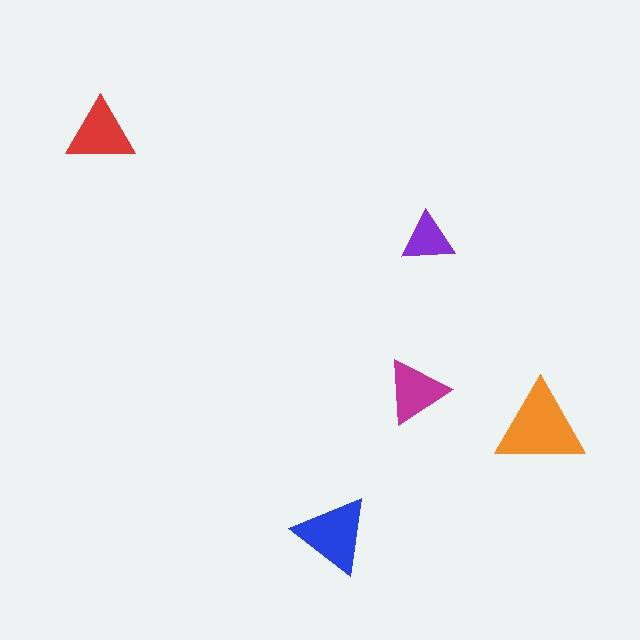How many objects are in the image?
There are 5 objects in the image.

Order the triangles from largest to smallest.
the orange one, the blue one, the red one, the magenta one, the purple one.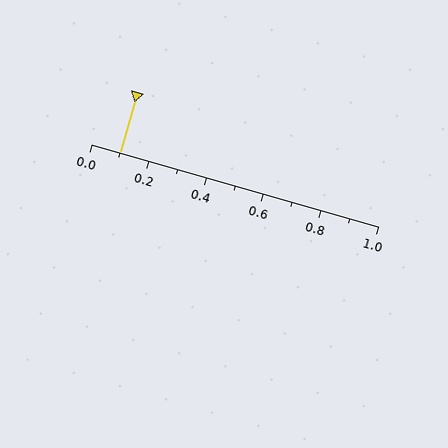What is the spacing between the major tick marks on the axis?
The major ticks are spaced 0.2 apart.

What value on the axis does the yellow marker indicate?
The marker indicates approximately 0.1.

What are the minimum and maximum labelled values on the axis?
The axis runs from 0.0 to 1.0.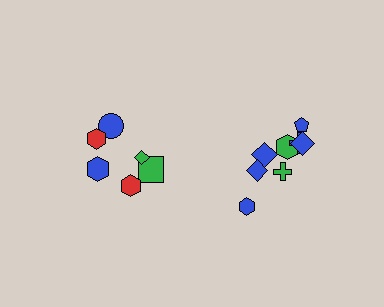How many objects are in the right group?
There are 8 objects.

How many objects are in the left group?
There are 6 objects.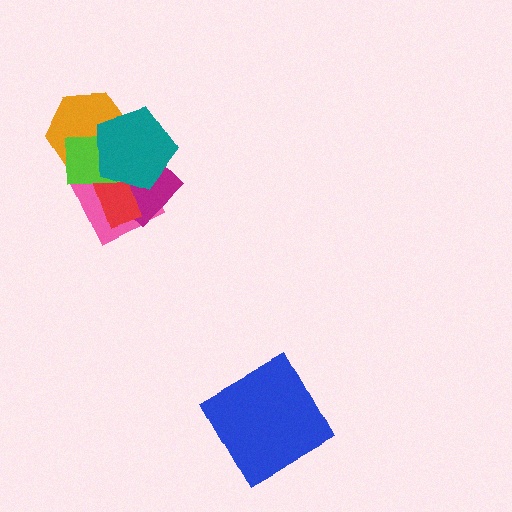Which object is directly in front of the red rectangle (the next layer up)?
The lime rectangle is directly in front of the red rectangle.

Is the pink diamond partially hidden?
Yes, it is partially covered by another shape.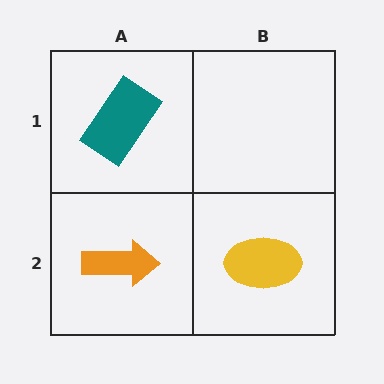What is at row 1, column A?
A teal rectangle.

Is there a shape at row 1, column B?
No, that cell is empty.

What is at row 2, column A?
An orange arrow.